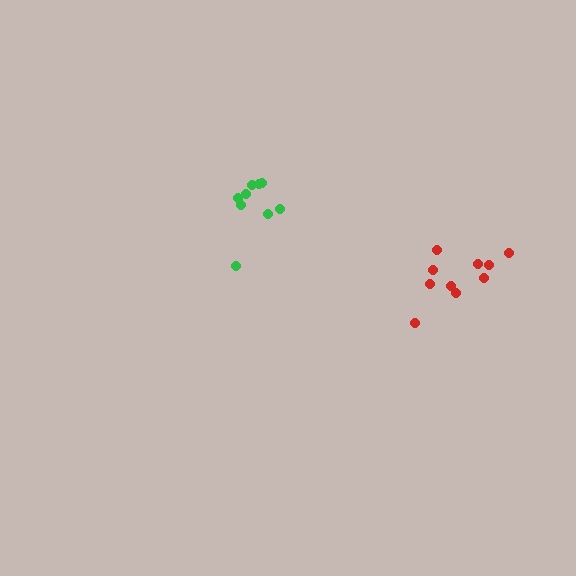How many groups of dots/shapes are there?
There are 2 groups.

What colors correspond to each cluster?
The clusters are colored: green, red.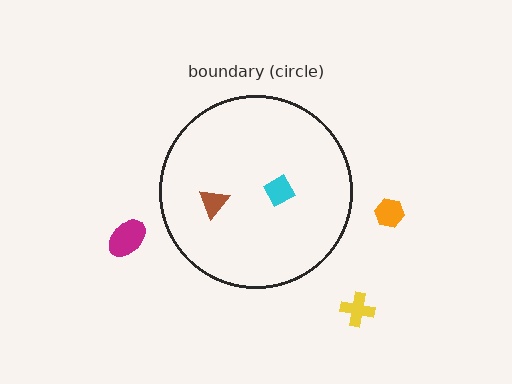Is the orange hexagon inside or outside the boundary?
Outside.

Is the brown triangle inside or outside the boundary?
Inside.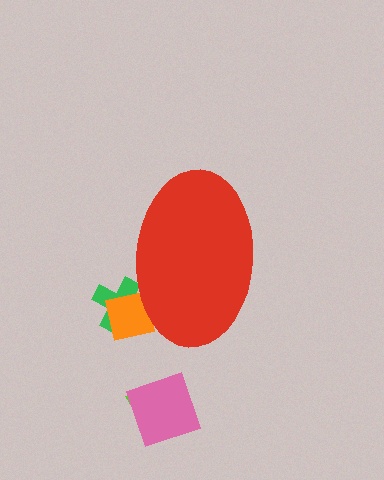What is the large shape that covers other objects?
A red ellipse.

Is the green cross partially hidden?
Yes, the green cross is partially hidden behind the red ellipse.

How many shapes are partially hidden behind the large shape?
2 shapes are partially hidden.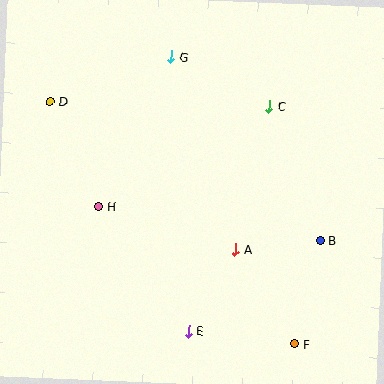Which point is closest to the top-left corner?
Point D is closest to the top-left corner.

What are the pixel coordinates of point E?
Point E is at (189, 331).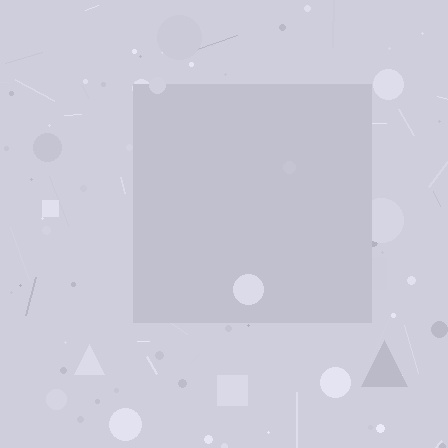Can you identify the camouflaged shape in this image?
The camouflaged shape is a square.